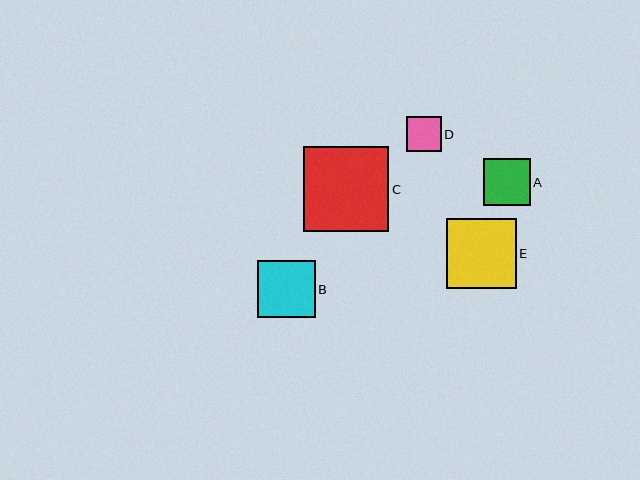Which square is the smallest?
Square D is the smallest with a size of approximately 35 pixels.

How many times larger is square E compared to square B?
Square E is approximately 1.2 times the size of square B.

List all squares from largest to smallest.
From largest to smallest: C, E, B, A, D.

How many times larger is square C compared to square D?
Square C is approximately 2.4 times the size of square D.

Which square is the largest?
Square C is the largest with a size of approximately 85 pixels.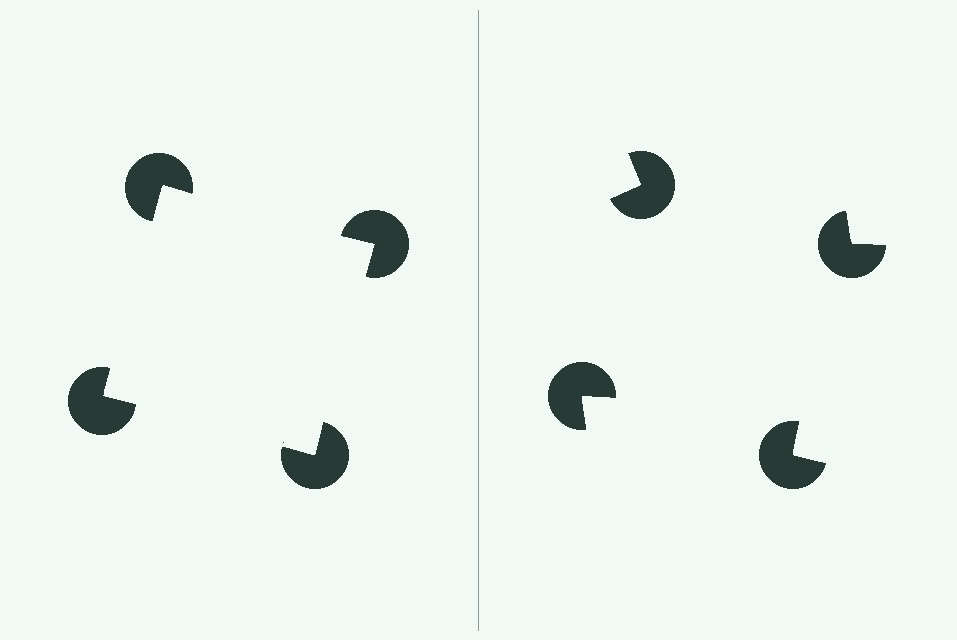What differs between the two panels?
The pac-man discs are positioned identically on both sides; only the wedge orientations differ. On the left they align to a square; on the right they are misaligned.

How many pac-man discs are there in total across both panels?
8 — 4 on each side.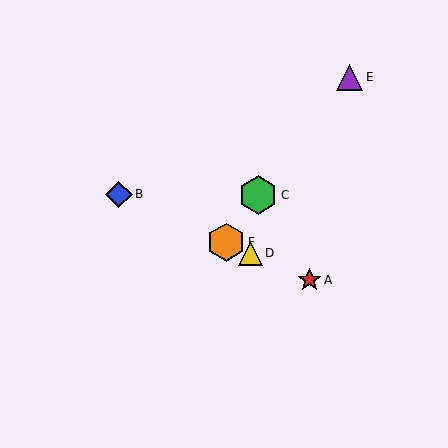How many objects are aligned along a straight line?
4 objects (A, B, D, F) are aligned along a straight line.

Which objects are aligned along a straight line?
Objects A, B, D, F are aligned along a straight line.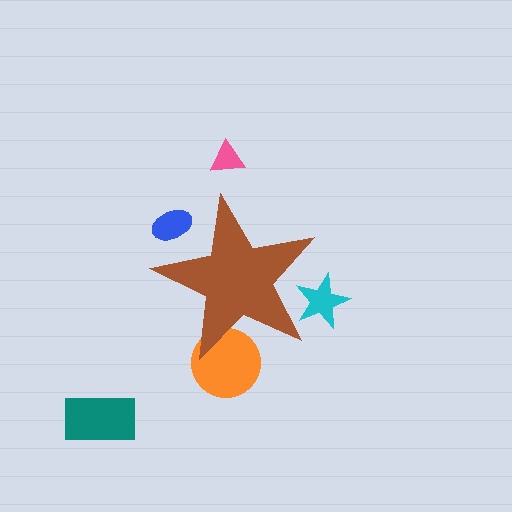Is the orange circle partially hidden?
Yes, the orange circle is partially hidden behind the brown star.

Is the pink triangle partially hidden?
No, the pink triangle is fully visible.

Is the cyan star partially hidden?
Yes, the cyan star is partially hidden behind the brown star.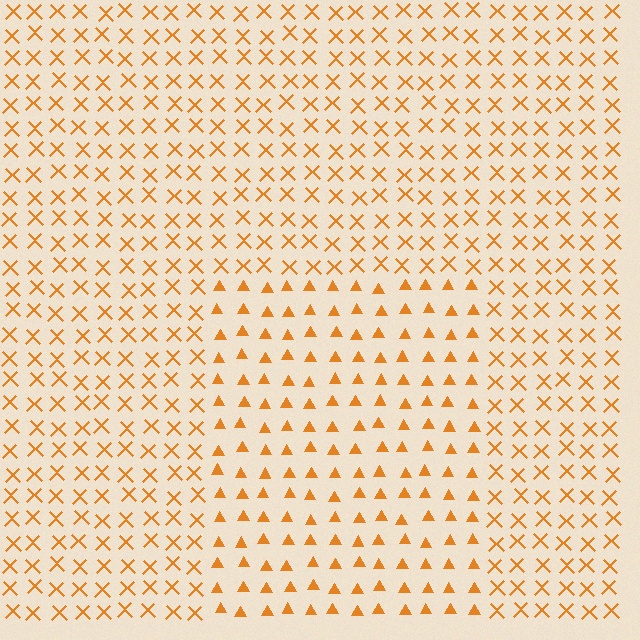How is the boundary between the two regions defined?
The boundary is defined by a change in element shape: triangles inside vs. X marks outside. All elements share the same color and spacing.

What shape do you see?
I see a rectangle.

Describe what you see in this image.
The image is filled with small orange elements arranged in a uniform grid. A rectangle-shaped region contains triangles, while the surrounding area contains X marks. The boundary is defined purely by the change in element shape.